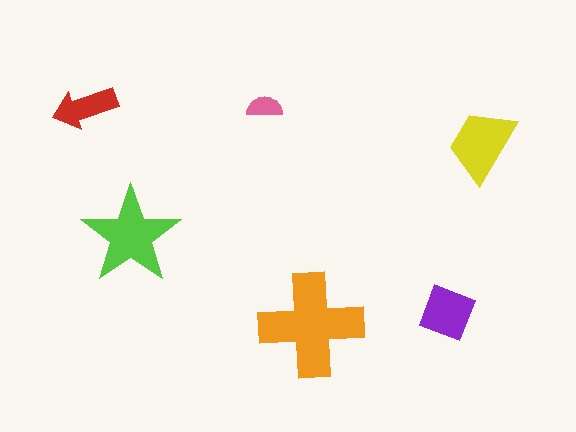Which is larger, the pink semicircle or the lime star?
The lime star.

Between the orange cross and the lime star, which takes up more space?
The orange cross.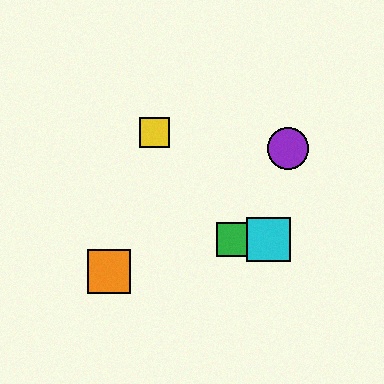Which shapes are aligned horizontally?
The red circle, the blue square, the green square, the cyan square are aligned horizontally.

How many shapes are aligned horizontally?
4 shapes (the red circle, the blue square, the green square, the cyan square) are aligned horizontally.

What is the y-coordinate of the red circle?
The red circle is at y≈240.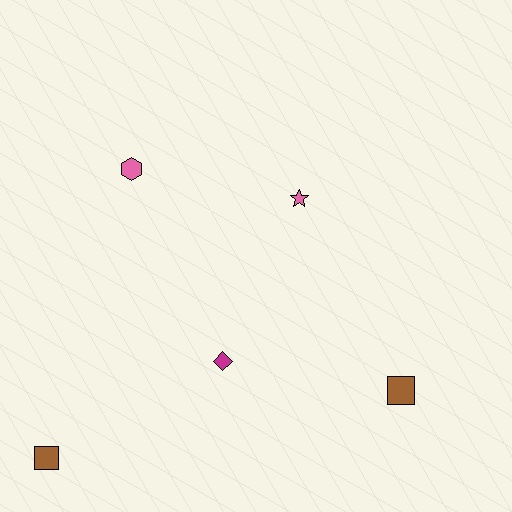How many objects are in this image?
There are 5 objects.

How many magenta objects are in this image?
There is 1 magenta object.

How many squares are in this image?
There are 2 squares.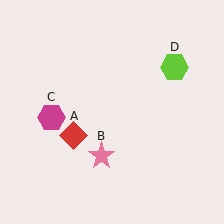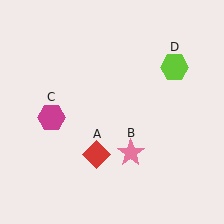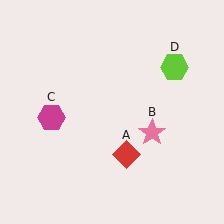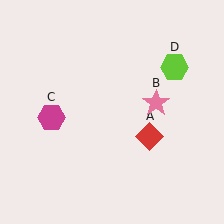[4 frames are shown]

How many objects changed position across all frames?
2 objects changed position: red diamond (object A), pink star (object B).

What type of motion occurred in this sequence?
The red diamond (object A), pink star (object B) rotated counterclockwise around the center of the scene.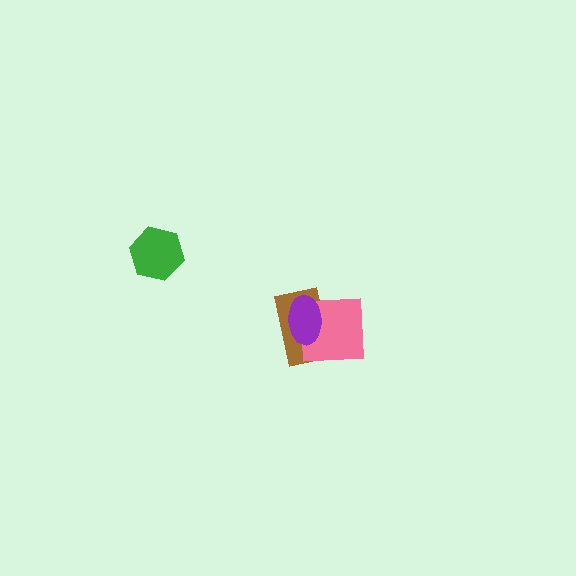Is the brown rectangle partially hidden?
Yes, it is partially covered by another shape.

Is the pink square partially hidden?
Yes, it is partially covered by another shape.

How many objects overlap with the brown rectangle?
2 objects overlap with the brown rectangle.